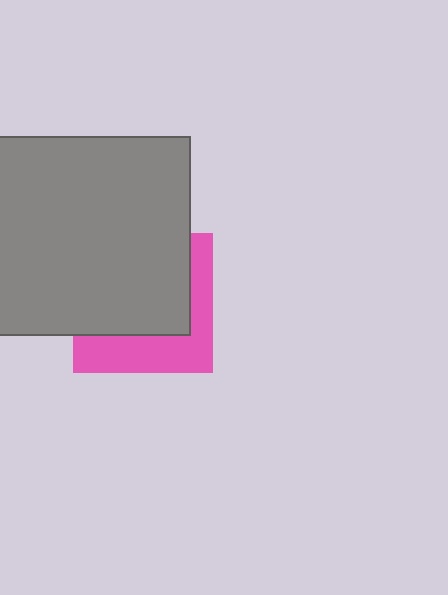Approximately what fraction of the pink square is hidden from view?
Roughly 61% of the pink square is hidden behind the gray square.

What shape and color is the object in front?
The object in front is a gray square.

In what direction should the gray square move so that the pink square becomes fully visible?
The gray square should move toward the upper-left. That is the shortest direction to clear the overlap and leave the pink square fully visible.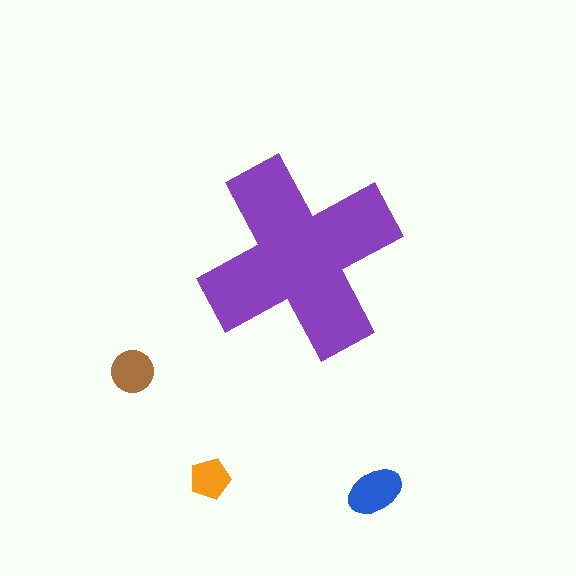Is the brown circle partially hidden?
No, the brown circle is fully visible.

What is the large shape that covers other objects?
A purple cross.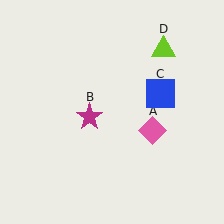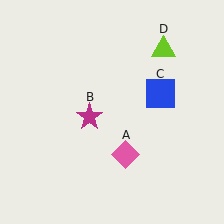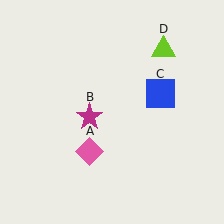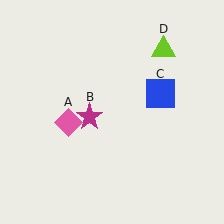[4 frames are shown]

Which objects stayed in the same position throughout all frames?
Magenta star (object B) and blue square (object C) and lime triangle (object D) remained stationary.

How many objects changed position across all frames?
1 object changed position: pink diamond (object A).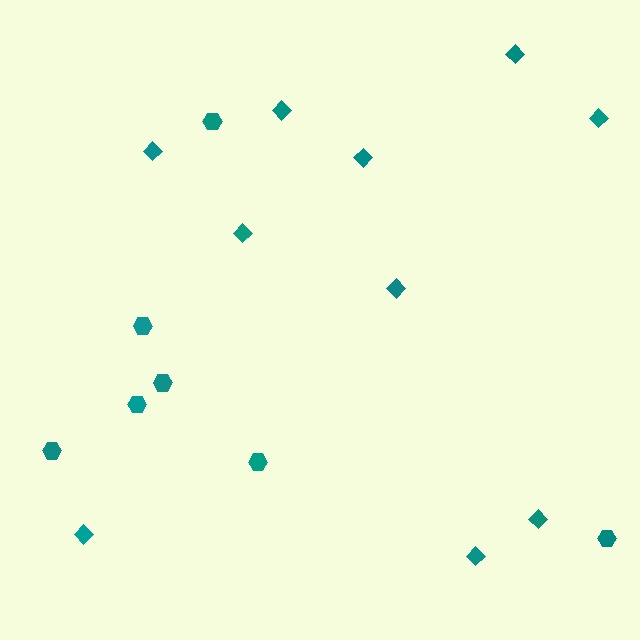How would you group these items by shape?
There are 2 groups: one group of diamonds (10) and one group of hexagons (7).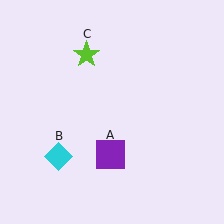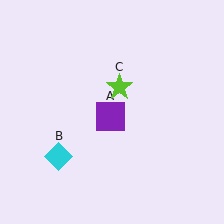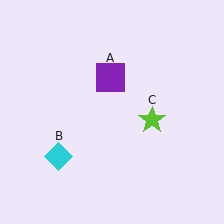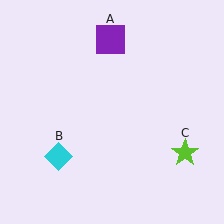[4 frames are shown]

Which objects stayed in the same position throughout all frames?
Cyan diamond (object B) remained stationary.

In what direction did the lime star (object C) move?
The lime star (object C) moved down and to the right.